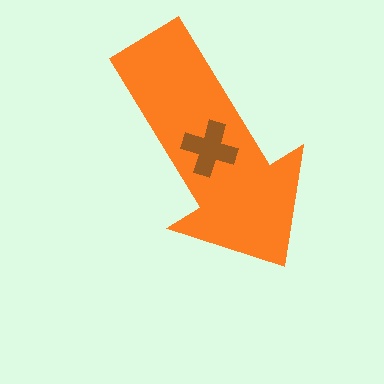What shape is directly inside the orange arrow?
The brown cross.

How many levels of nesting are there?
2.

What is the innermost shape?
The brown cross.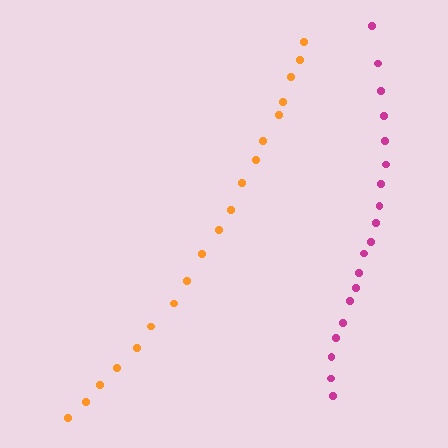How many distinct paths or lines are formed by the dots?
There are 2 distinct paths.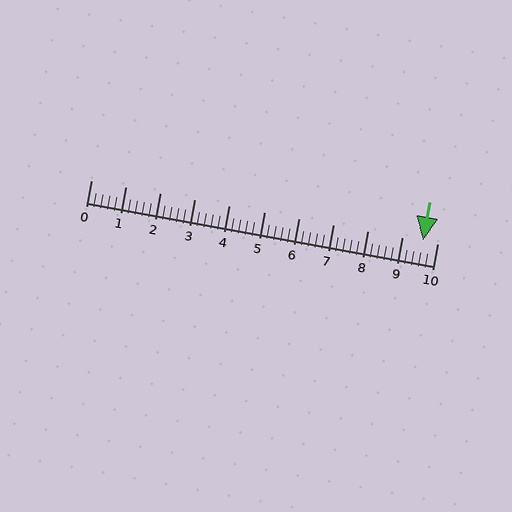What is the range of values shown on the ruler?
The ruler shows values from 0 to 10.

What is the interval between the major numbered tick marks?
The major tick marks are spaced 1 units apart.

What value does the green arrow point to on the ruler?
The green arrow points to approximately 9.6.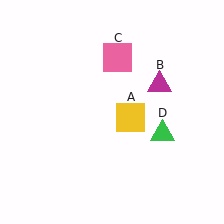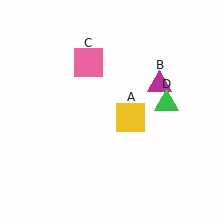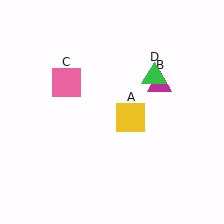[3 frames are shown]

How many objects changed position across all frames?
2 objects changed position: pink square (object C), green triangle (object D).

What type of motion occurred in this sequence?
The pink square (object C), green triangle (object D) rotated counterclockwise around the center of the scene.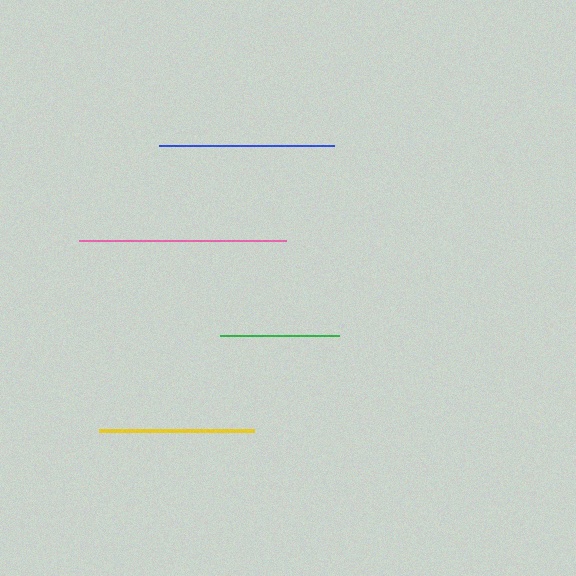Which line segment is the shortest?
The green line is the shortest at approximately 119 pixels.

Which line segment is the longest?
The pink line is the longest at approximately 207 pixels.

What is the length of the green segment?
The green segment is approximately 119 pixels long.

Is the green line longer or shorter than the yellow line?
The yellow line is longer than the green line.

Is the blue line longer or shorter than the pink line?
The pink line is longer than the blue line.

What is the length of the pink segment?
The pink segment is approximately 207 pixels long.